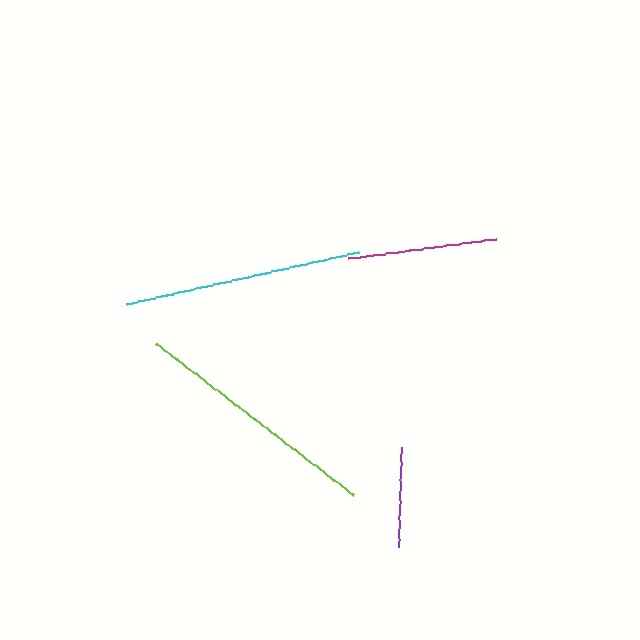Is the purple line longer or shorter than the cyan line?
The cyan line is longer than the purple line.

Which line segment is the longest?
The lime line is the longest at approximately 250 pixels.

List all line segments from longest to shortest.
From longest to shortest: lime, cyan, magenta, purple.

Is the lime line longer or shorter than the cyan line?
The lime line is longer than the cyan line.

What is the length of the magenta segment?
The magenta segment is approximately 150 pixels long.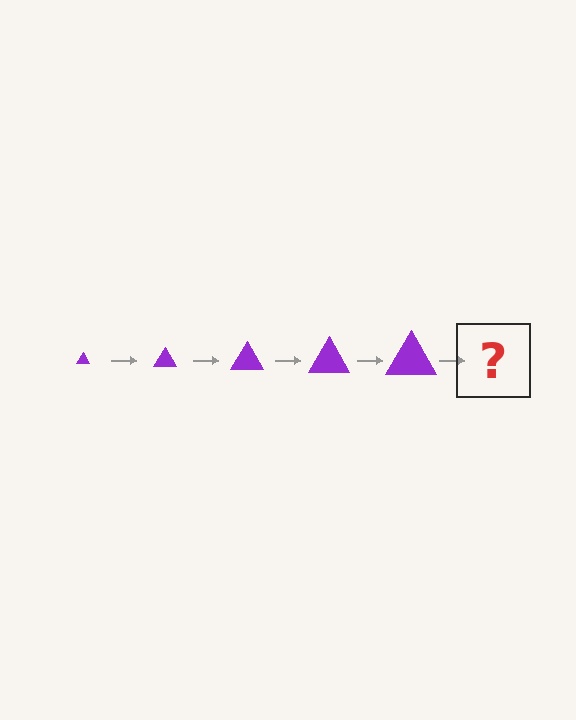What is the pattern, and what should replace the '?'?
The pattern is that the triangle gets progressively larger each step. The '?' should be a purple triangle, larger than the previous one.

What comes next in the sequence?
The next element should be a purple triangle, larger than the previous one.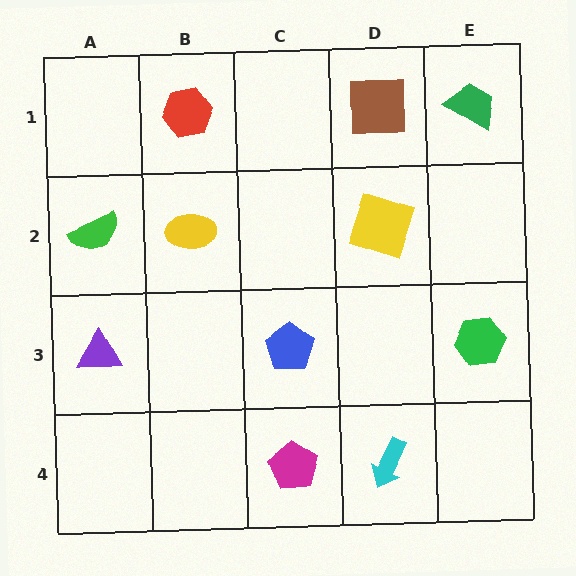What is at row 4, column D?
A cyan arrow.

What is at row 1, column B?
A red hexagon.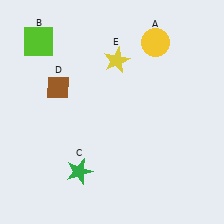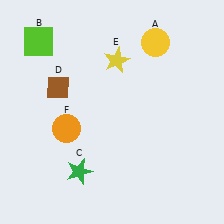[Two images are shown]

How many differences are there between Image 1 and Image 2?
There is 1 difference between the two images.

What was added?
An orange circle (F) was added in Image 2.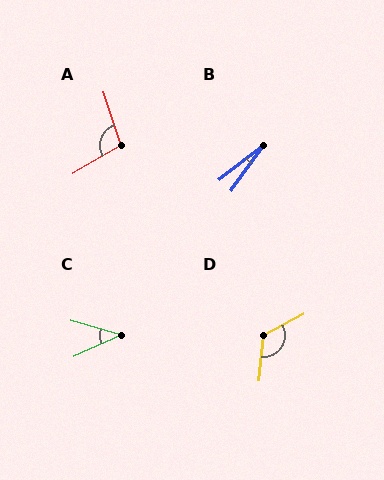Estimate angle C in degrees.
Approximately 40 degrees.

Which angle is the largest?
D, at approximately 124 degrees.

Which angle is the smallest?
B, at approximately 17 degrees.